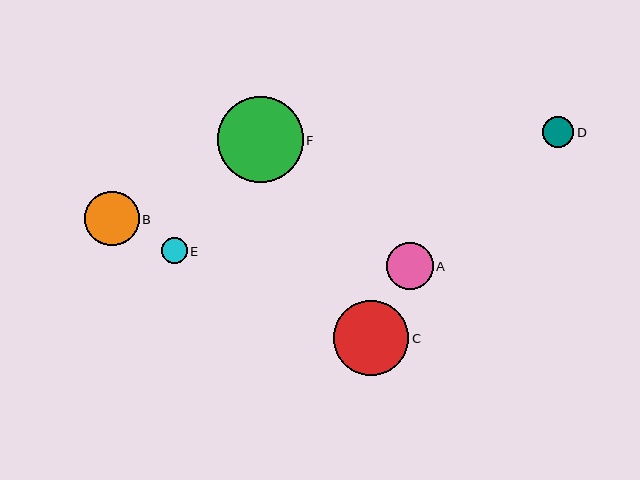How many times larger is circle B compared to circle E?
Circle B is approximately 2.1 times the size of circle E.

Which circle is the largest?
Circle F is the largest with a size of approximately 86 pixels.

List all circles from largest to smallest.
From largest to smallest: F, C, B, A, D, E.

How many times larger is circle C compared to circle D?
Circle C is approximately 2.4 times the size of circle D.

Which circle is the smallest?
Circle E is the smallest with a size of approximately 26 pixels.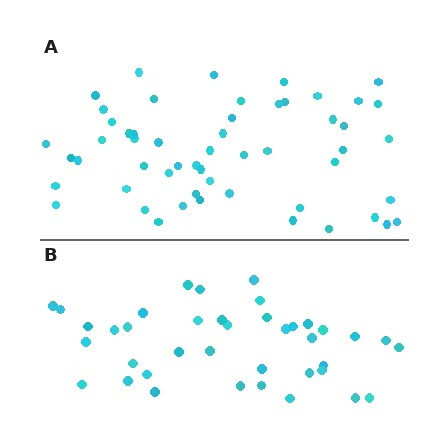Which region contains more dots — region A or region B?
Region A (the top region) has more dots.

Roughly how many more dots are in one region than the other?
Region A has approximately 15 more dots than region B.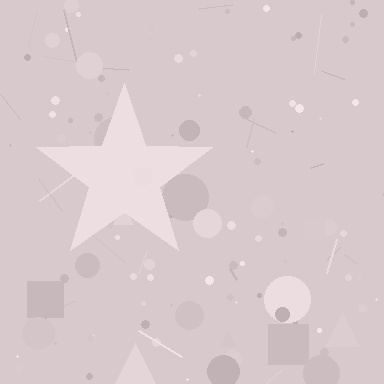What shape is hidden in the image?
A star is hidden in the image.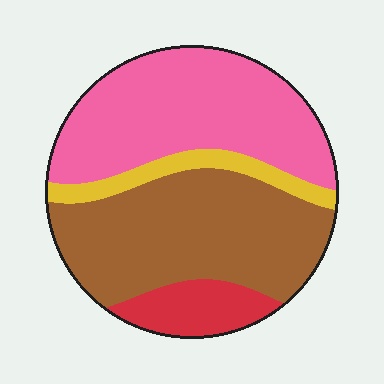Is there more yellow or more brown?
Brown.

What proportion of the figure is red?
Red covers 10% of the figure.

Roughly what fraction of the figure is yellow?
Yellow takes up about one tenth (1/10) of the figure.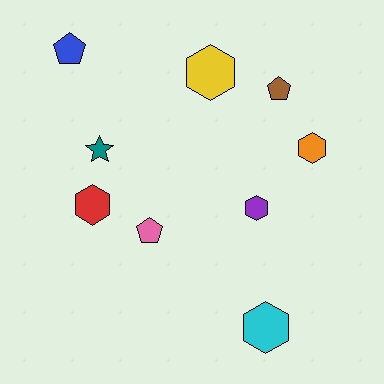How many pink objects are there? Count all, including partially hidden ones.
There is 1 pink object.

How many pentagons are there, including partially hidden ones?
There are 3 pentagons.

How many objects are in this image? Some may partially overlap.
There are 9 objects.